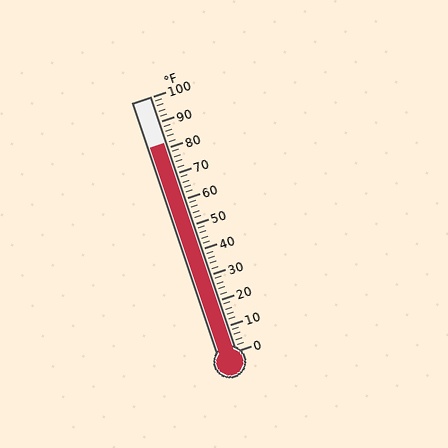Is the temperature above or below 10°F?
The temperature is above 10°F.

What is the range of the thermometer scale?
The thermometer scale ranges from 0°F to 100°F.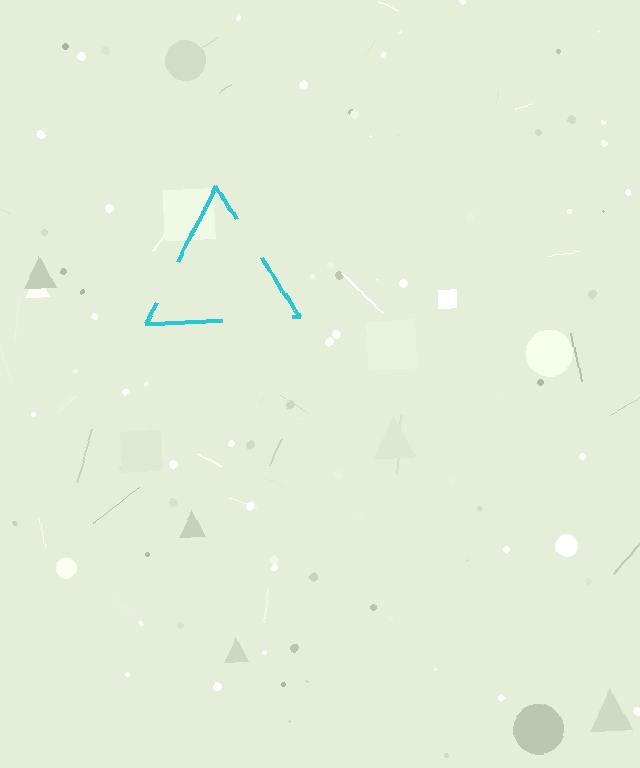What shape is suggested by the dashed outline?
The dashed outline suggests a triangle.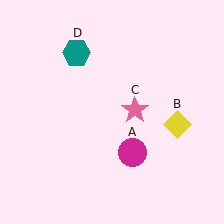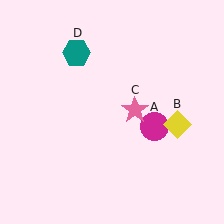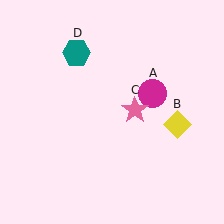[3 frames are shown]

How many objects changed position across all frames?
1 object changed position: magenta circle (object A).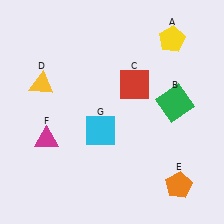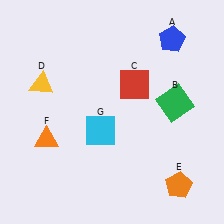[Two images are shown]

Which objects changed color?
A changed from yellow to blue. F changed from magenta to orange.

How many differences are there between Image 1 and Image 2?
There are 2 differences between the two images.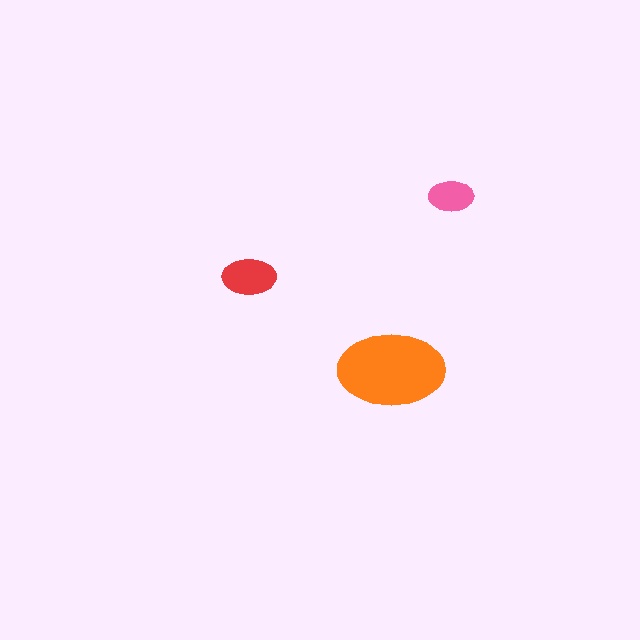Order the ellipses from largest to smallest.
the orange one, the red one, the pink one.